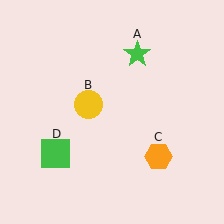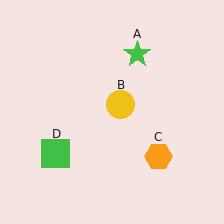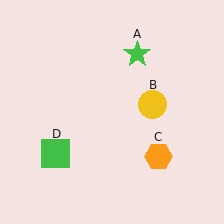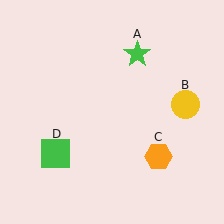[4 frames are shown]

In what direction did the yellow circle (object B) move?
The yellow circle (object B) moved right.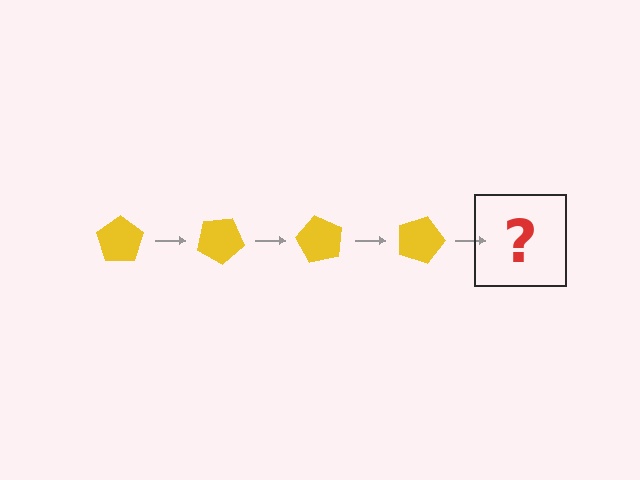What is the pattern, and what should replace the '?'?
The pattern is that the pentagon rotates 30 degrees each step. The '?' should be a yellow pentagon rotated 120 degrees.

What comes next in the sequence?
The next element should be a yellow pentagon rotated 120 degrees.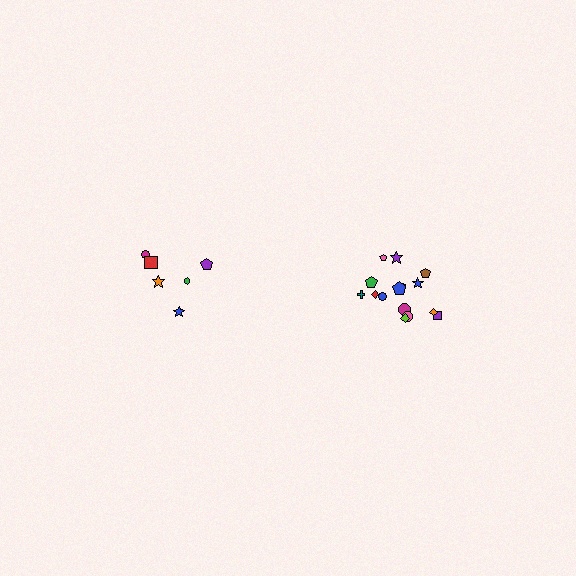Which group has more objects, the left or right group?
The right group.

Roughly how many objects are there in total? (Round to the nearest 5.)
Roughly 20 objects in total.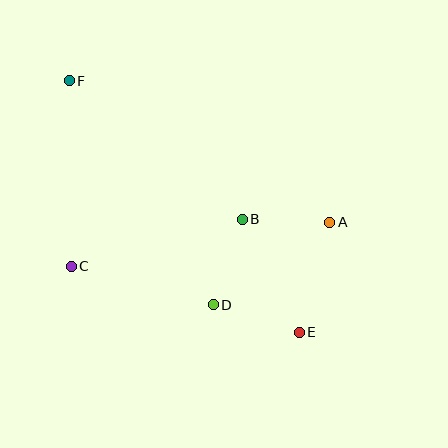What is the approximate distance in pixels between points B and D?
The distance between B and D is approximately 90 pixels.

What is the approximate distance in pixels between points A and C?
The distance between A and C is approximately 262 pixels.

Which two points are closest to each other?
Points A and B are closest to each other.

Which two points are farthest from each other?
Points E and F are farthest from each other.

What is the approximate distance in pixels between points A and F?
The distance between A and F is approximately 297 pixels.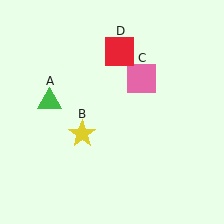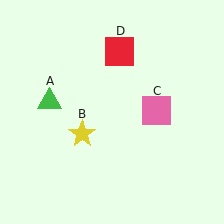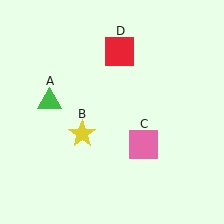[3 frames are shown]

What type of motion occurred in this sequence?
The pink square (object C) rotated clockwise around the center of the scene.